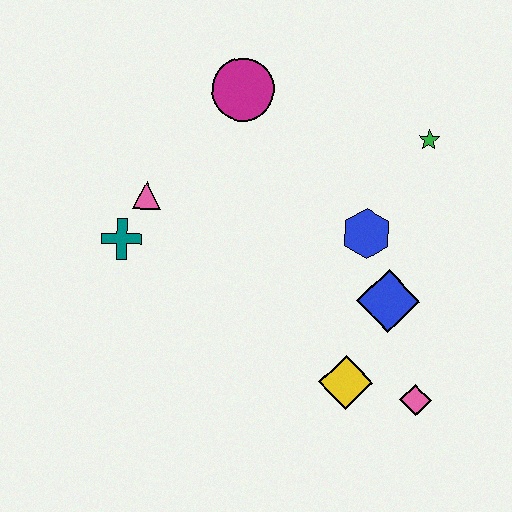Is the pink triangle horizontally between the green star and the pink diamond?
No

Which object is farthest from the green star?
The teal cross is farthest from the green star.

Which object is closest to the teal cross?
The pink triangle is closest to the teal cross.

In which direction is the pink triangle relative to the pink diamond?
The pink triangle is to the left of the pink diamond.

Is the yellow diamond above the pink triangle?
No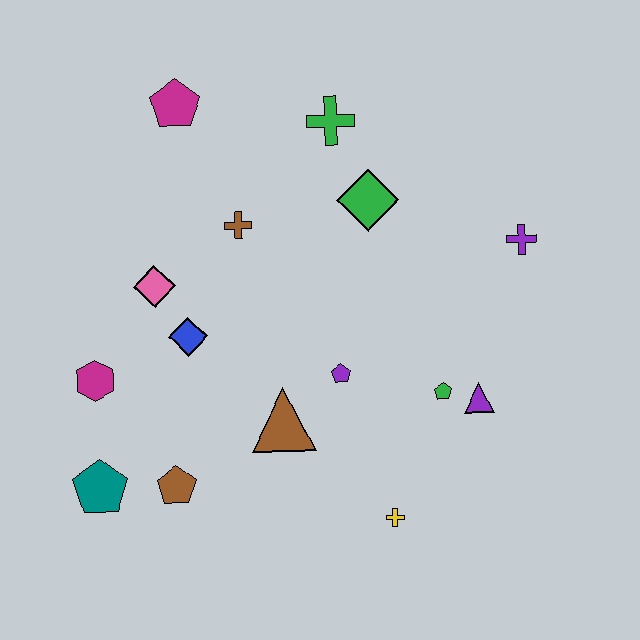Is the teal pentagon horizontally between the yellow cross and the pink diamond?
No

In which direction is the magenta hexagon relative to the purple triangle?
The magenta hexagon is to the left of the purple triangle.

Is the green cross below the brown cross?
No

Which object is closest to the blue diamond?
The pink diamond is closest to the blue diamond.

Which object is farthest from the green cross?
The teal pentagon is farthest from the green cross.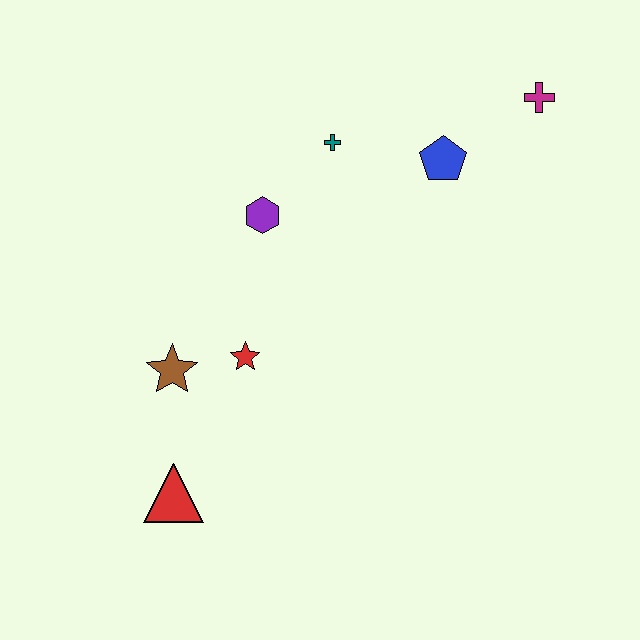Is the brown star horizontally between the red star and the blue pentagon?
No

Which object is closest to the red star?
The brown star is closest to the red star.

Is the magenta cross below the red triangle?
No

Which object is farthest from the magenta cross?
The red triangle is farthest from the magenta cross.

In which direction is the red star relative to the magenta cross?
The red star is to the left of the magenta cross.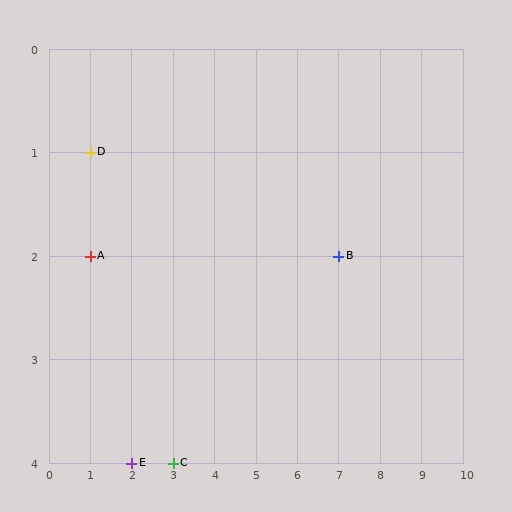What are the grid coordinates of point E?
Point E is at grid coordinates (2, 4).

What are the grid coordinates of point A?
Point A is at grid coordinates (1, 2).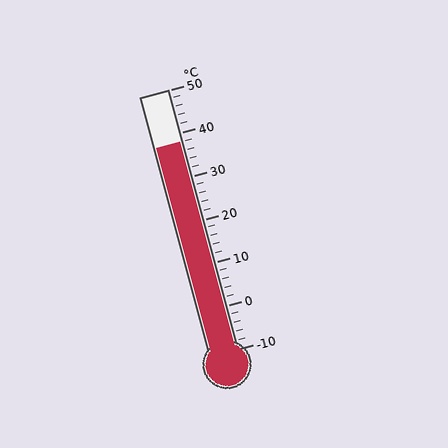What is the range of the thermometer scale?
The thermometer scale ranges from -10°C to 50°C.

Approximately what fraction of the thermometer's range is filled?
The thermometer is filled to approximately 80% of its range.